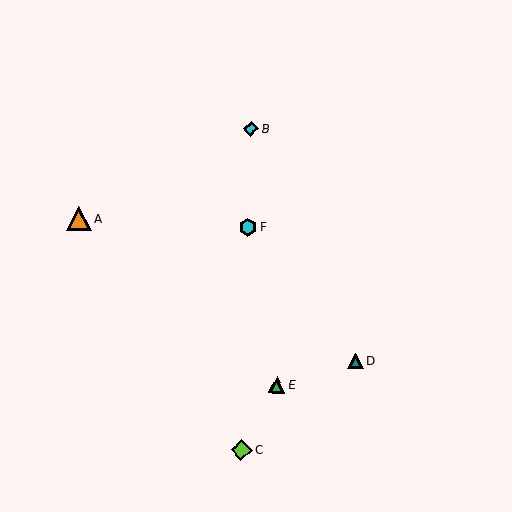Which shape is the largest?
The orange triangle (labeled A) is the largest.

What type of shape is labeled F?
Shape F is a cyan hexagon.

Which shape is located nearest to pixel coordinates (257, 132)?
The cyan diamond (labeled B) at (251, 129) is nearest to that location.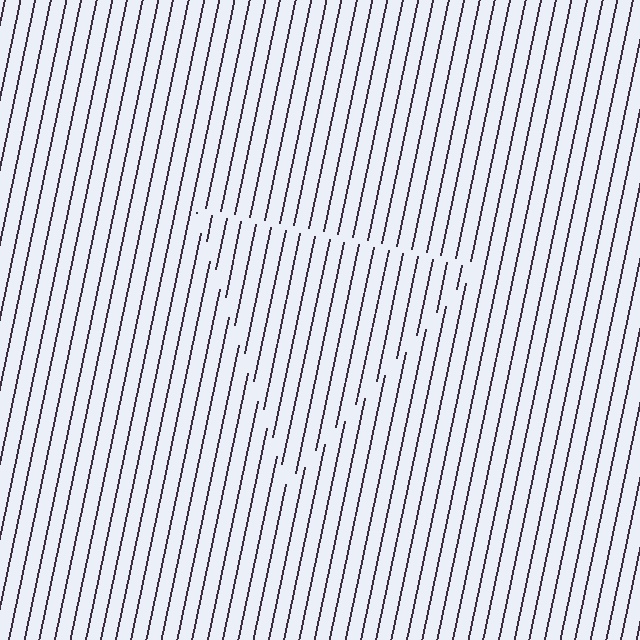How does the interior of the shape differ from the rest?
The interior of the shape contains the same grating, shifted by half a period — the contour is defined by the phase discontinuity where line-ends from the inner and outer gratings abut.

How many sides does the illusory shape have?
3 sides — the line-ends trace a triangle.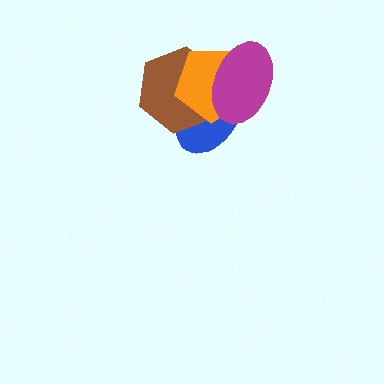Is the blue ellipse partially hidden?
Yes, it is partially covered by another shape.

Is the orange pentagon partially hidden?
Yes, it is partially covered by another shape.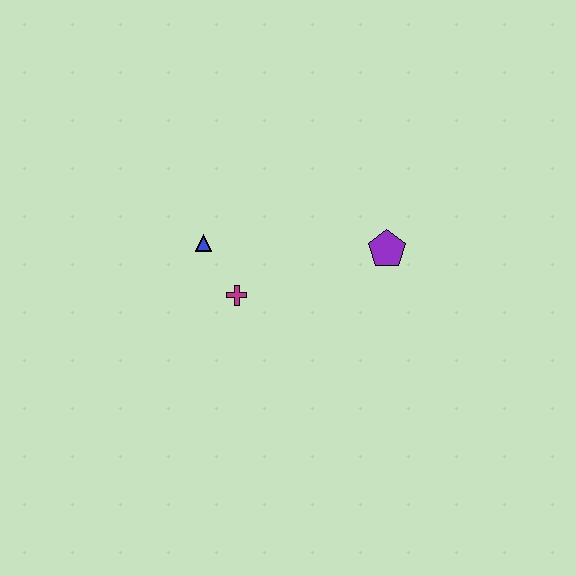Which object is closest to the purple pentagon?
The magenta cross is closest to the purple pentagon.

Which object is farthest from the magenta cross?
The purple pentagon is farthest from the magenta cross.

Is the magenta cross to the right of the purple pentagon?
No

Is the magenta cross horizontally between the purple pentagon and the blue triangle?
Yes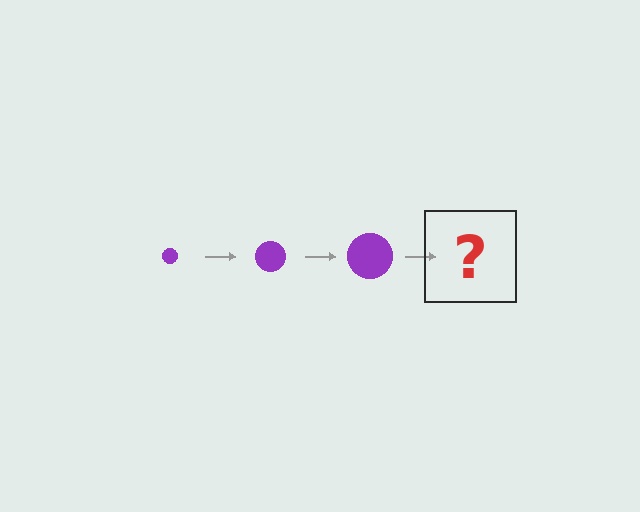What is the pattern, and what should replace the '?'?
The pattern is that the circle gets progressively larger each step. The '?' should be a purple circle, larger than the previous one.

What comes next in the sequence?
The next element should be a purple circle, larger than the previous one.